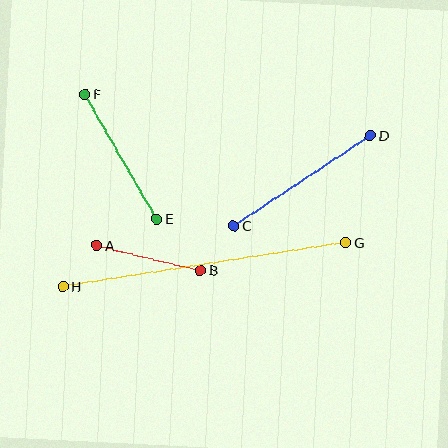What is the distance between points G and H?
The distance is approximately 286 pixels.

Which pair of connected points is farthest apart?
Points G and H are farthest apart.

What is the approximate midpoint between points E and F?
The midpoint is at approximately (121, 156) pixels.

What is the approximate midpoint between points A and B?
The midpoint is at approximately (148, 258) pixels.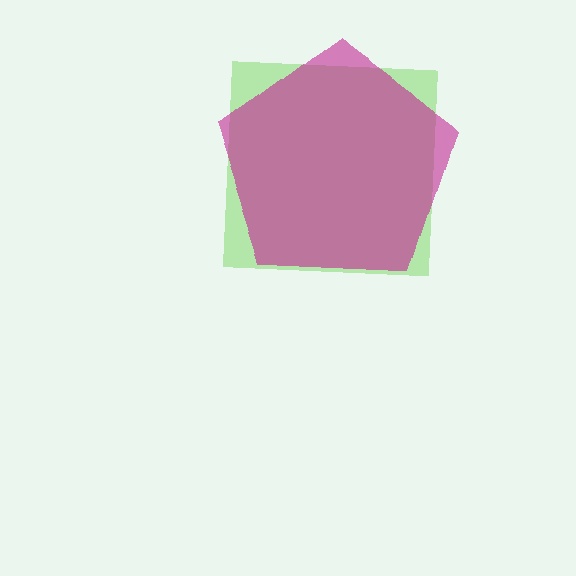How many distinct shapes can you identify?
There are 2 distinct shapes: a lime square, a magenta pentagon.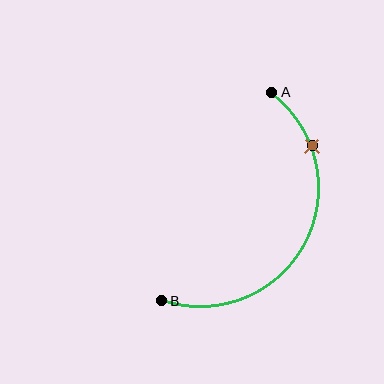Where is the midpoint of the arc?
The arc midpoint is the point on the curve farthest from the straight line joining A and B. It sits to the right of that line.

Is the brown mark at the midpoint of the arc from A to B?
No. The brown mark lies on the arc but is closer to endpoint A. The arc midpoint would be at the point on the curve equidistant along the arc from both A and B.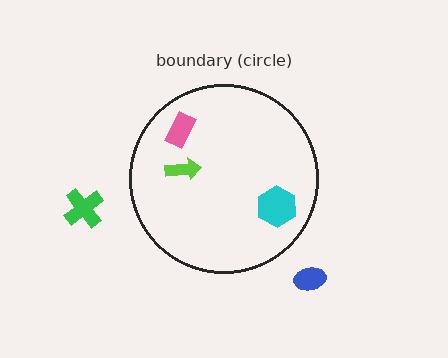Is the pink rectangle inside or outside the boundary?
Inside.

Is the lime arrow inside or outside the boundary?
Inside.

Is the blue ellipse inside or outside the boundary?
Outside.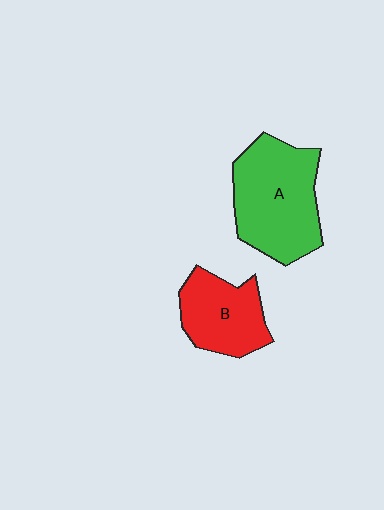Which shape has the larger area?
Shape A (green).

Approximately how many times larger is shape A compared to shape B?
Approximately 1.5 times.